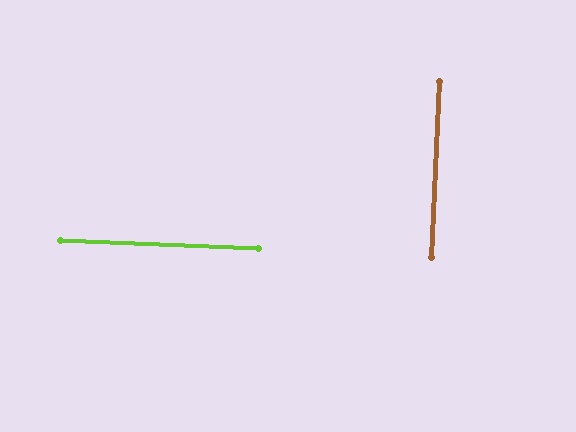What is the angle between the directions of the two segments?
Approximately 90 degrees.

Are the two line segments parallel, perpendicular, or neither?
Perpendicular — they meet at approximately 90°.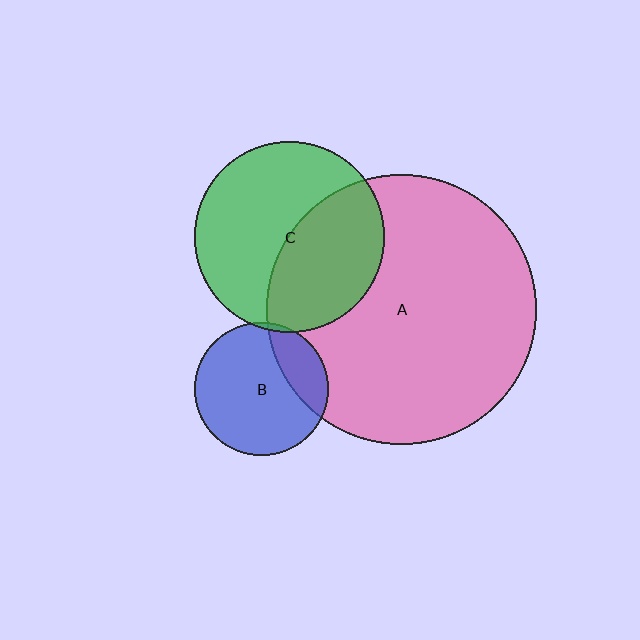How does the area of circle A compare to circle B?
Approximately 4.1 times.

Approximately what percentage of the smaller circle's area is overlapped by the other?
Approximately 5%.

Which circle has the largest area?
Circle A (pink).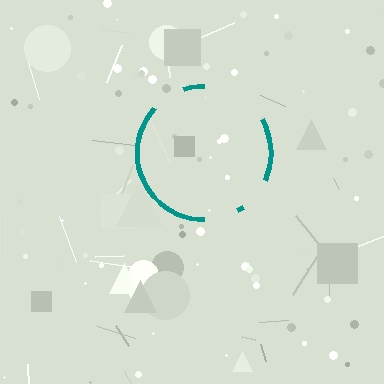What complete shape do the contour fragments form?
The contour fragments form a circle.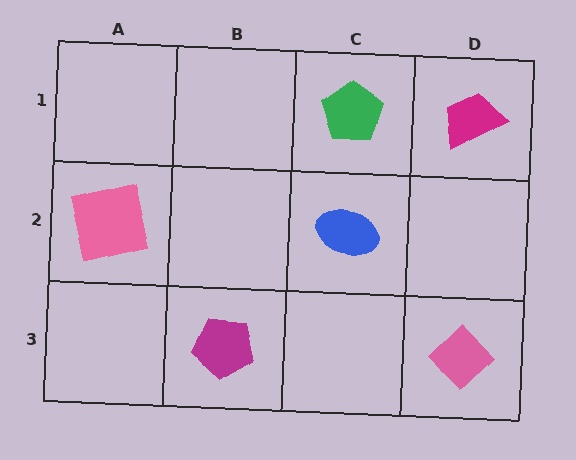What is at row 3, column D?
A pink diamond.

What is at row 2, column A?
A pink square.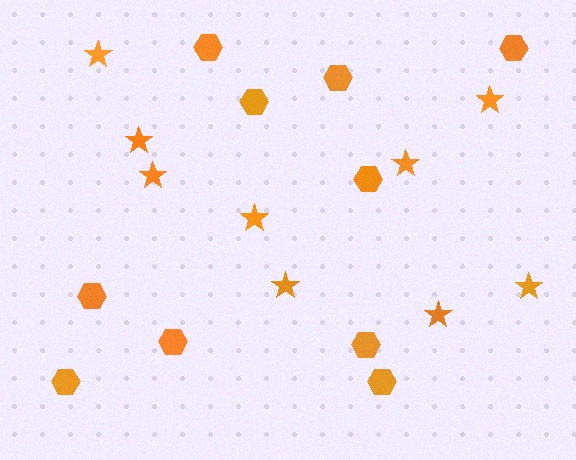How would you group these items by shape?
There are 2 groups: one group of hexagons (10) and one group of stars (9).